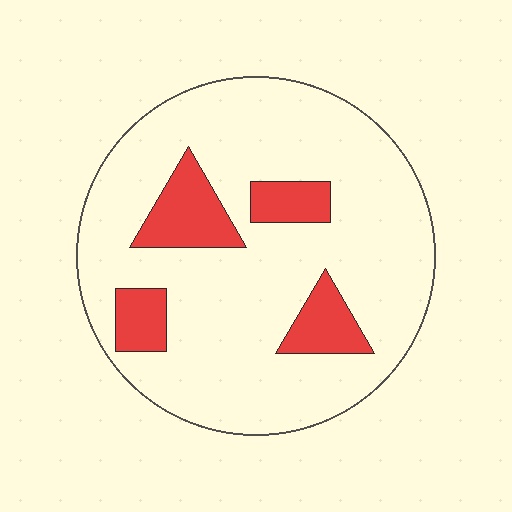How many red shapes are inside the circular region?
4.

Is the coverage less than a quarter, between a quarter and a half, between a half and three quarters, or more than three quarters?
Less than a quarter.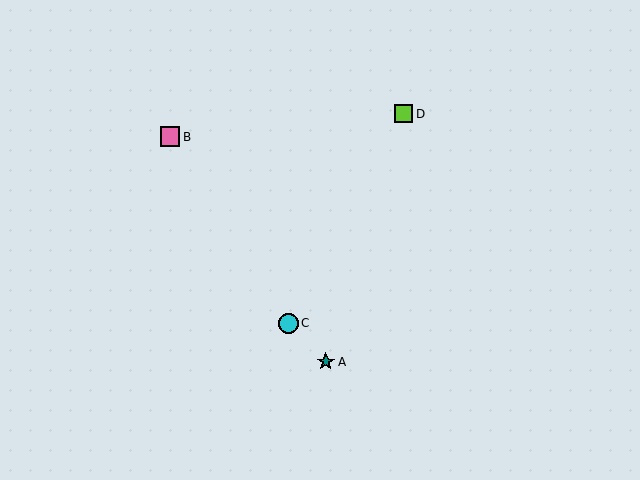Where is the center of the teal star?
The center of the teal star is at (326, 362).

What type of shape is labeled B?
Shape B is a pink square.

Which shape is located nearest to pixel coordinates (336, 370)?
The teal star (labeled A) at (326, 362) is nearest to that location.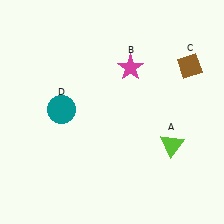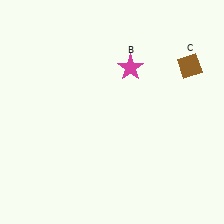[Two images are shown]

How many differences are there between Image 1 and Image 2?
There are 2 differences between the two images.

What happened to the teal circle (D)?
The teal circle (D) was removed in Image 2. It was in the top-left area of Image 1.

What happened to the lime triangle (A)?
The lime triangle (A) was removed in Image 2. It was in the bottom-right area of Image 1.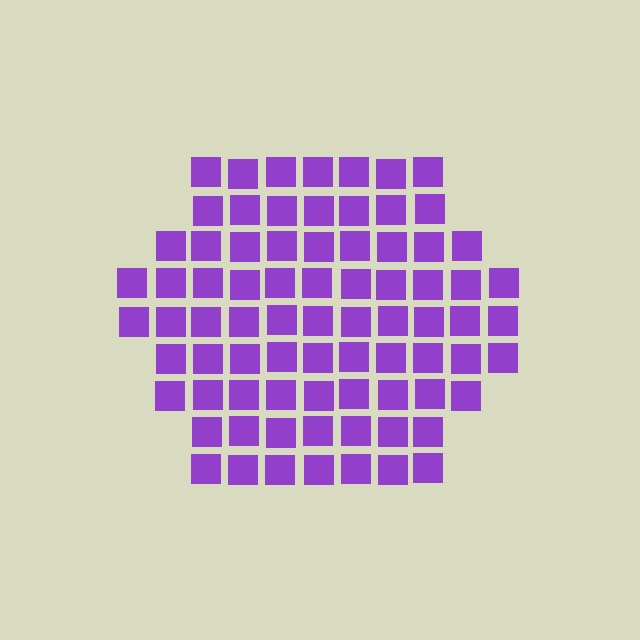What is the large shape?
The large shape is a hexagon.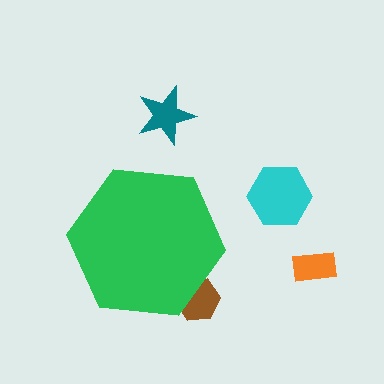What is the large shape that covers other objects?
A green hexagon.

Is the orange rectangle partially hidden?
No, the orange rectangle is fully visible.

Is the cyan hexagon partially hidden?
No, the cyan hexagon is fully visible.